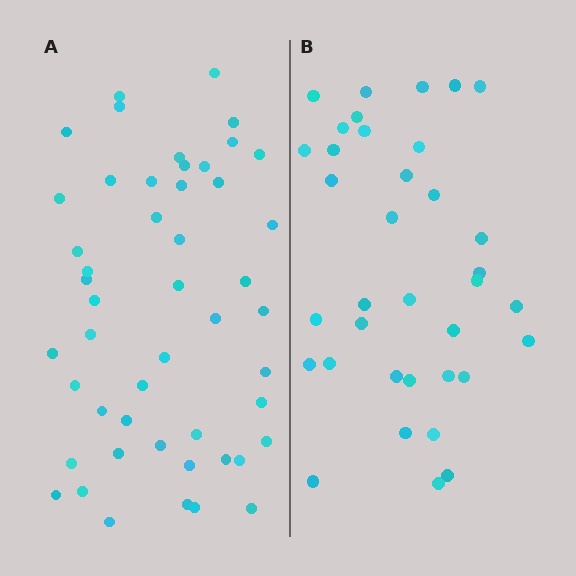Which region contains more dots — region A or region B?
Region A (the left region) has more dots.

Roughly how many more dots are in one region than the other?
Region A has approximately 15 more dots than region B.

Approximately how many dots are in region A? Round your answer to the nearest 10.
About 50 dots. (The exact count is 49, which rounds to 50.)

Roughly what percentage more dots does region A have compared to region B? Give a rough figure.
About 35% more.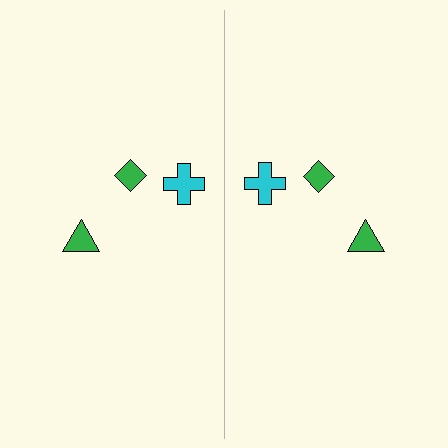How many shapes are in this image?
There are 6 shapes in this image.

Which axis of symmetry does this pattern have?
The pattern has a vertical axis of symmetry running through the center of the image.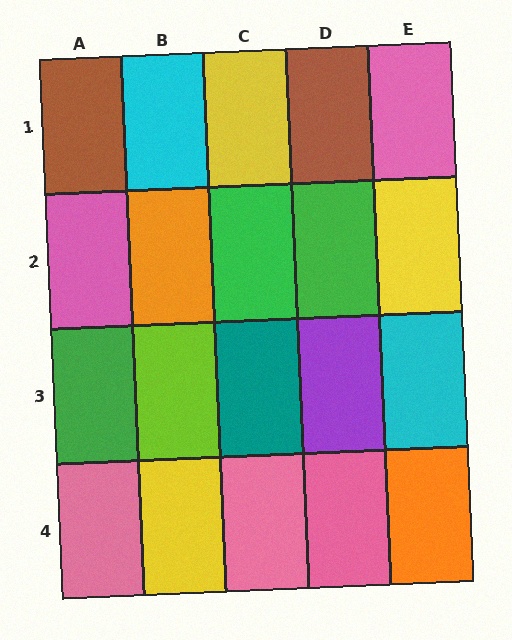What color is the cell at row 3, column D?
Purple.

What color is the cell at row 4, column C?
Pink.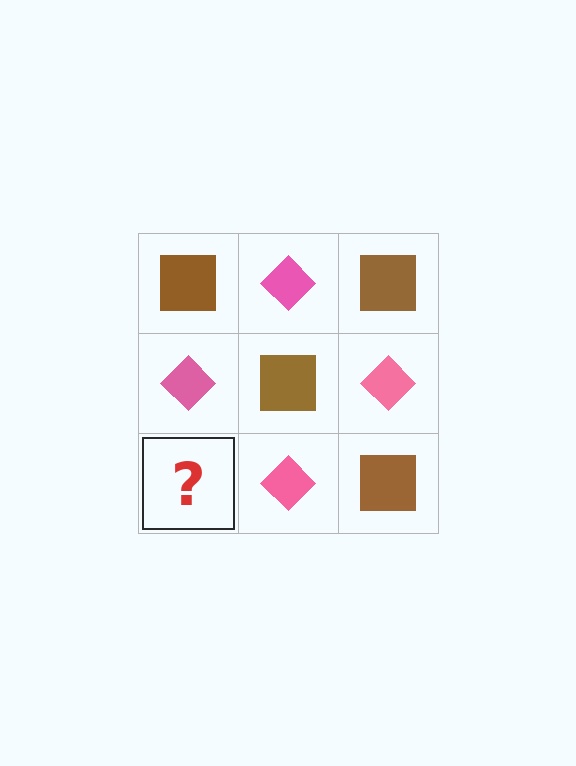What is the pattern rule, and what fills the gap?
The rule is that it alternates brown square and pink diamond in a checkerboard pattern. The gap should be filled with a brown square.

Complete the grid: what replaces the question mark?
The question mark should be replaced with a brown square.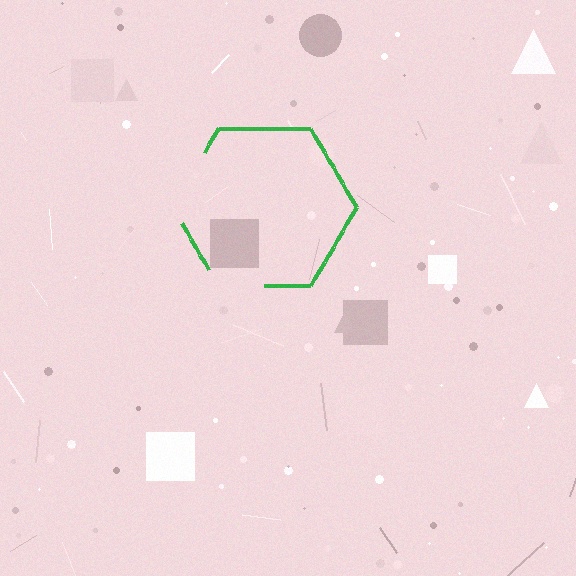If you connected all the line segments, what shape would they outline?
They would outline a hexagon.